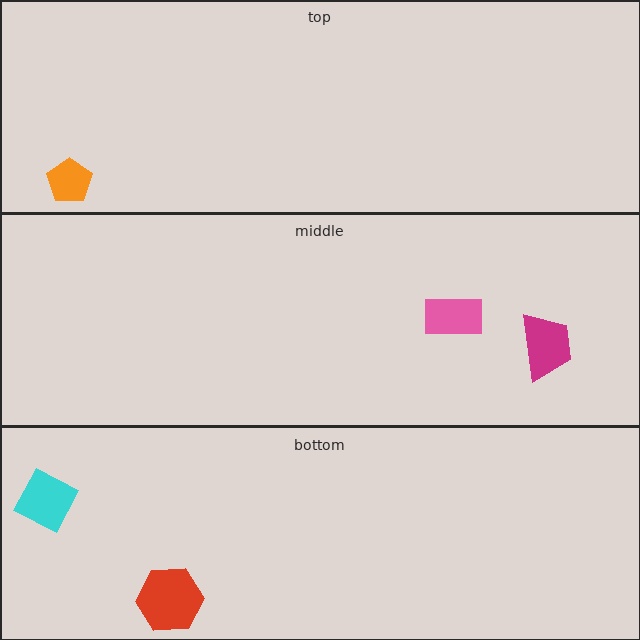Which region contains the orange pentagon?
The top region.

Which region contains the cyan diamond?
The bottom region.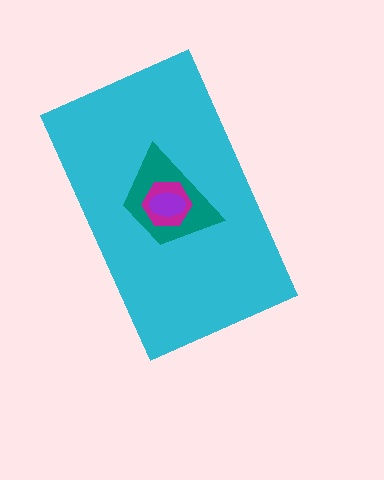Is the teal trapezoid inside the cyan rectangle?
Yes.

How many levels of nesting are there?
4.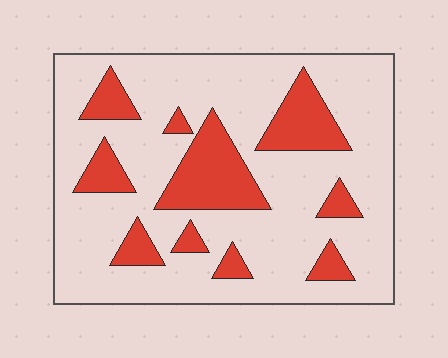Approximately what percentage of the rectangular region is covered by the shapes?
Approximately 25%.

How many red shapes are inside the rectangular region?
10.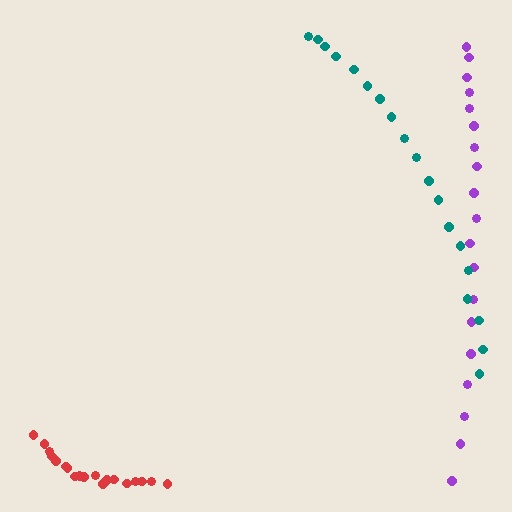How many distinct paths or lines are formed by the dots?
There are 3 distinct paths.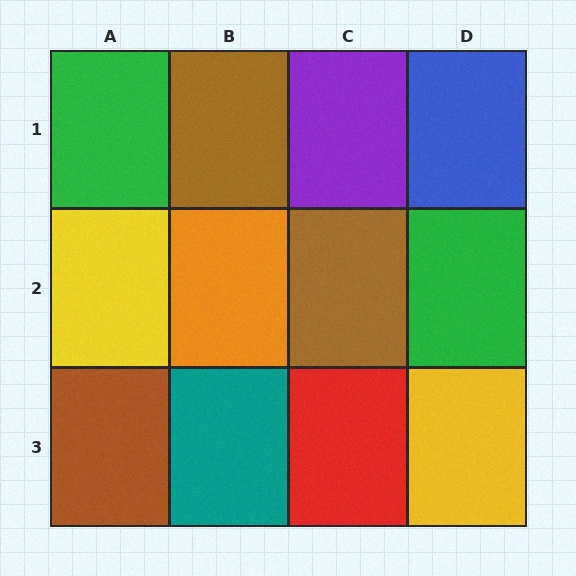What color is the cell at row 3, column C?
Red.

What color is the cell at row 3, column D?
Yellow.